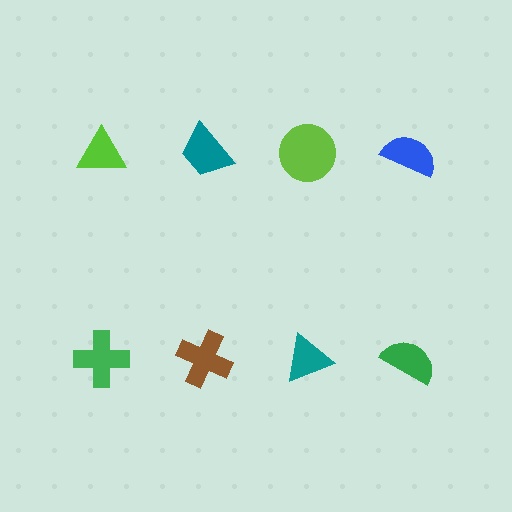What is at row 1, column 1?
A lime triangle.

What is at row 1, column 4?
A blue semicircle.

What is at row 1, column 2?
A teal trapezoid.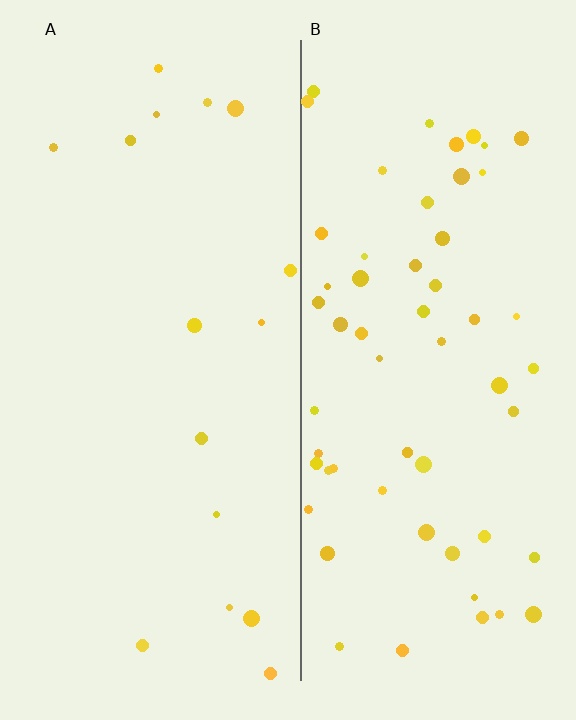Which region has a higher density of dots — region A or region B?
B (the right).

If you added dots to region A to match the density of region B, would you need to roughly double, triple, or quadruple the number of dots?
Approximately quadruple.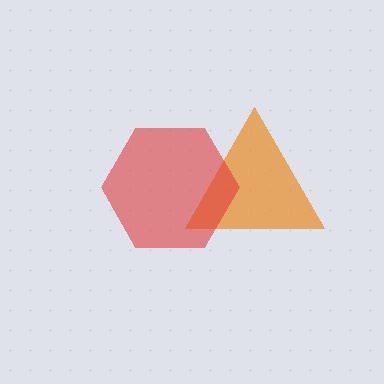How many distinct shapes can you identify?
There are 2 distinct shapes: an orange triangle, a red hexagon.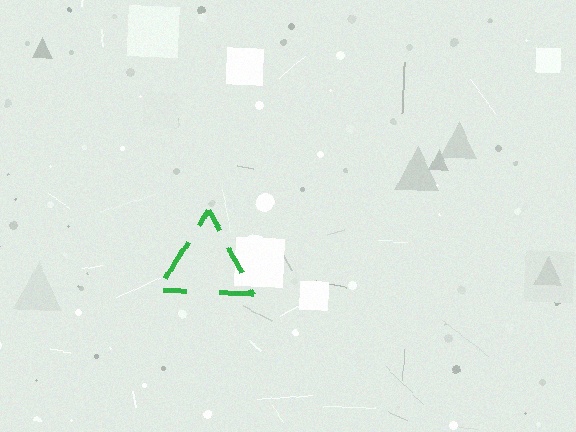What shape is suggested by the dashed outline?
The dashed outline suggests a triangle.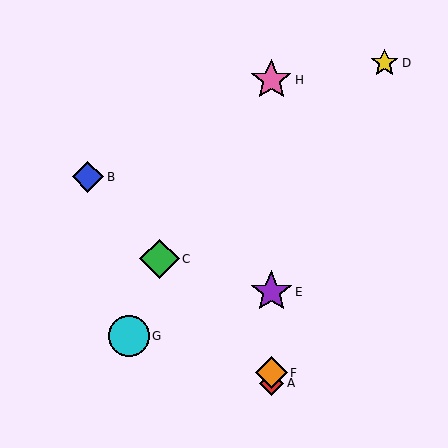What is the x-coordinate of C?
Object C is at x≈159.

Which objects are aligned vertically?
Objects A, E, F, H are aligned vertically.